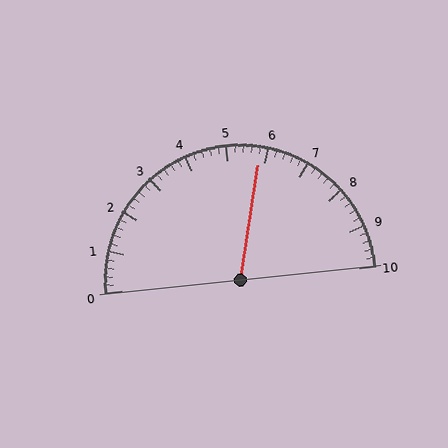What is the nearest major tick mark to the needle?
The nearest major tick mark is 6.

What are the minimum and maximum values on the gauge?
The gauge ranges from 0 to 10.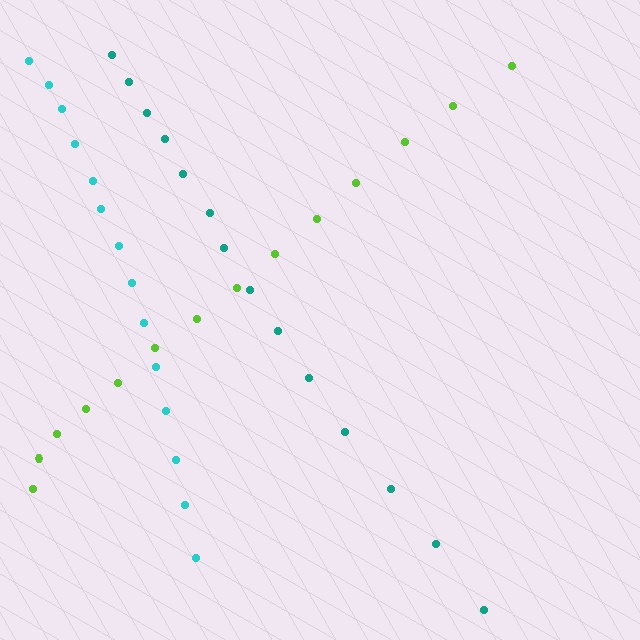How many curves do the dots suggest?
There are 3 distinct paths.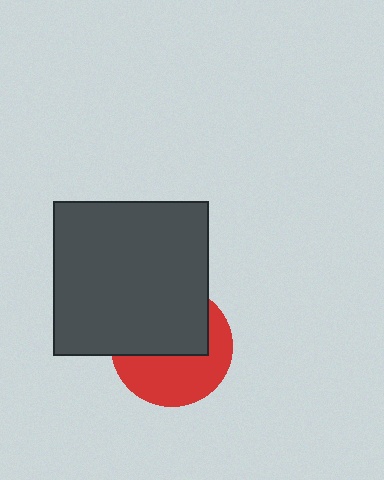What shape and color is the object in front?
The object in front is a dark gray square.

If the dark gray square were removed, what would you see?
You would see the complete red circle.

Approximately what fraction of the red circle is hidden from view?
Roughly 51% of the red circle is hidden behind the dark gray square.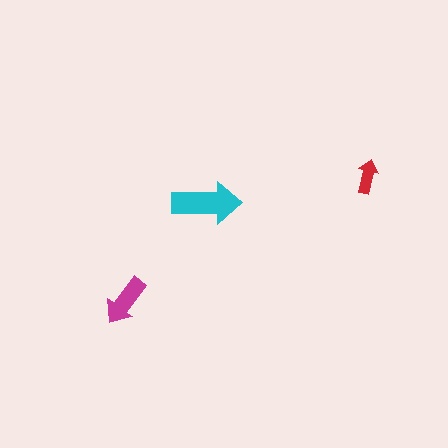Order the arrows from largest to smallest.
the cyan one, the magenta one, the red one.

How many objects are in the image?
There are 3 objects in the image.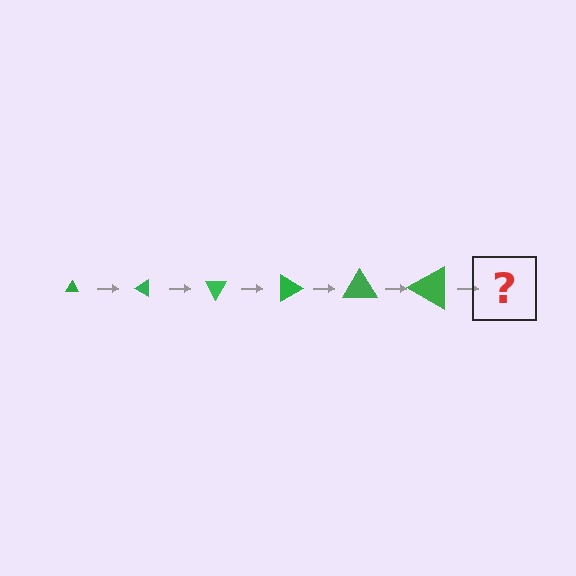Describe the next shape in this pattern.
It should be a triangle, larger than the previous one and rotated 180 degrees from the start.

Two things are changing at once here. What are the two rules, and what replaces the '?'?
The two rules are that the triangle grows larger each step and it rotates 30 degrees each step. The '?' should be a triangle, larger than the previous one and rotated 180 degrees from the start.